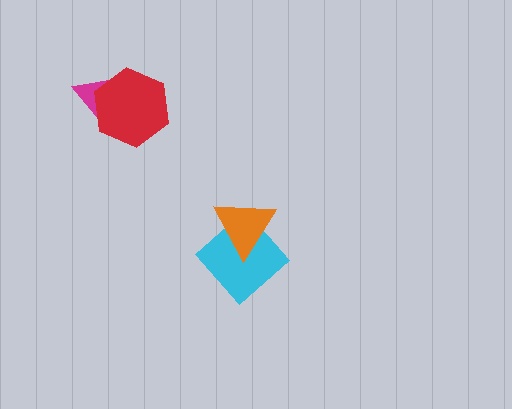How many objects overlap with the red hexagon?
1 object overlaps with the red hexagon.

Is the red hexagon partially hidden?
No, no other shape covers it.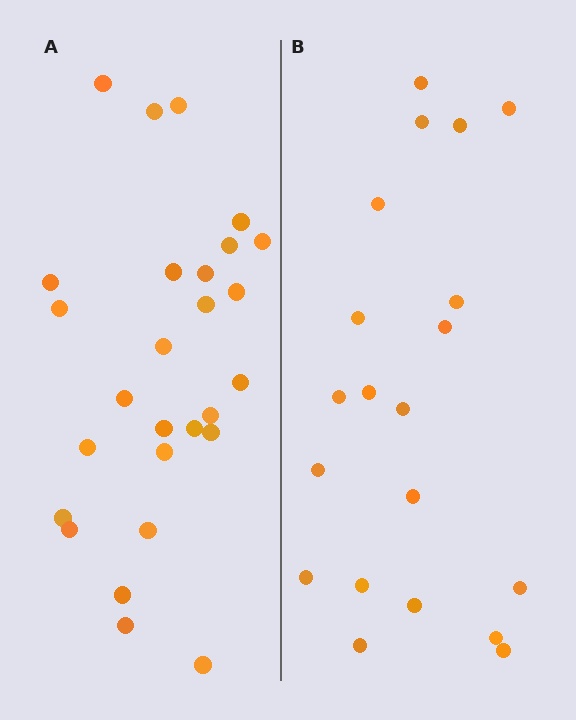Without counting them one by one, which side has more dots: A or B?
Region A (the left region) has more dots.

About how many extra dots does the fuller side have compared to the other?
Region A has roughly 8 or so more dots than region B.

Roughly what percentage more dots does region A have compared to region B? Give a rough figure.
About 35% more.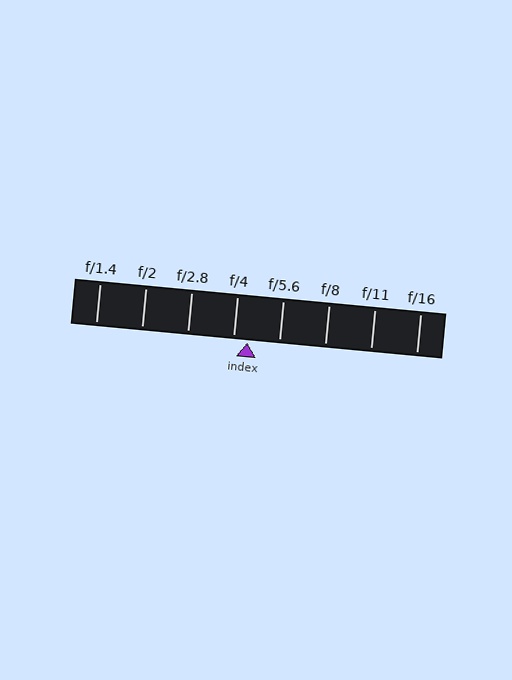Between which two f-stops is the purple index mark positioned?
The index mark is between f/4 and f/5.6.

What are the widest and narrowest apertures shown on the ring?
The widest aperture shown is f/1.4 and the narrowest is f/16.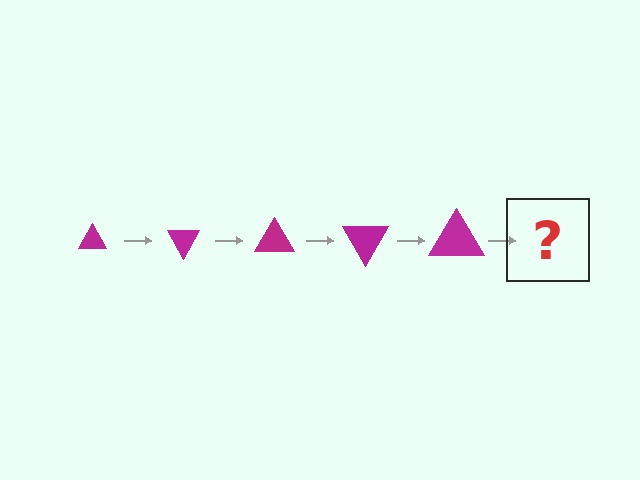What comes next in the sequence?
The next element should be a triangle, larger than the previous one and rotated 300 degrees from the start.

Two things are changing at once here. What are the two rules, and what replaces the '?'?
The two rules are that the triangle grows larger each step and it rotates 60 degrees each step. The '?' should be a triangle, larger than the previous one and rotated 300 degrees from the start.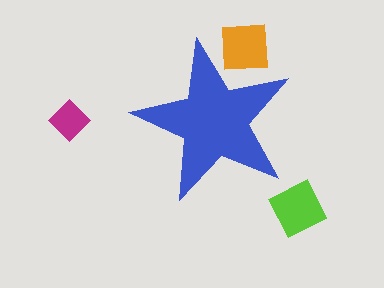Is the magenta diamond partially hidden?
No, the magenta diamond is fully visible.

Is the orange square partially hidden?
Yes, the orange square is partially hidden behind the blue star.